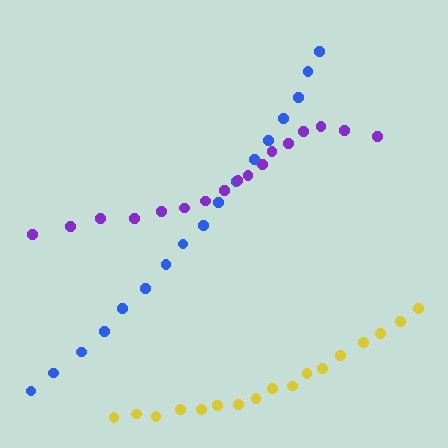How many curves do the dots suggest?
There are 3 distinct paths.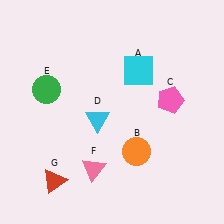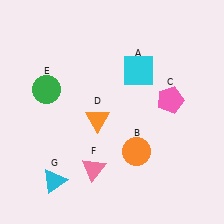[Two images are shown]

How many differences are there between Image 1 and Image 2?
There are 2 differences between the two images.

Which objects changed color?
D changed from cyan to orange. G changed from red to cyan.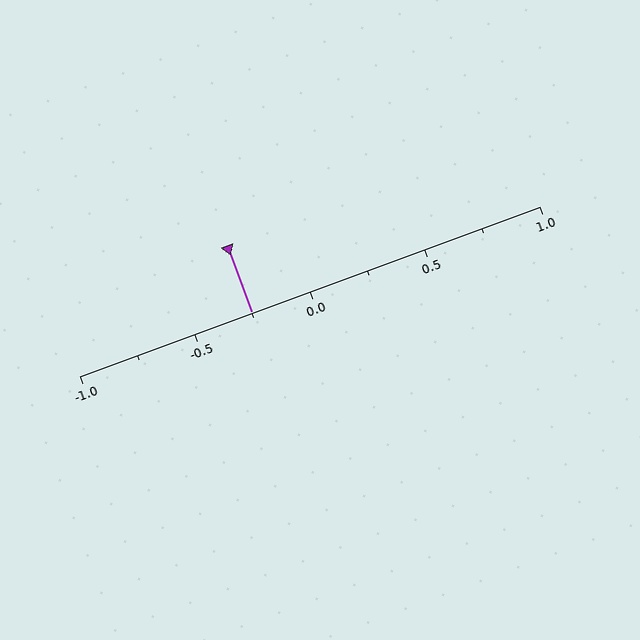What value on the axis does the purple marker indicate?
The marker indicates approximately -0.25.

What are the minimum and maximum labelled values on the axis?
The axis runs from -1.0 to 1.0.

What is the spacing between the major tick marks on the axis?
The major ticks are spaced 0.5 apart.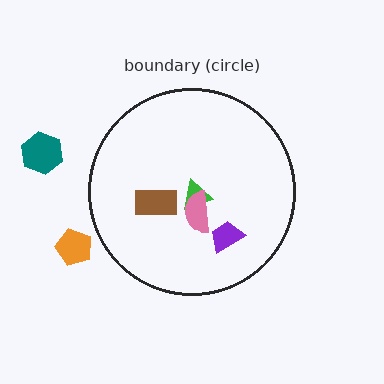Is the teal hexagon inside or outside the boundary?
Outside.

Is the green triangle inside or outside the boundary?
Inside.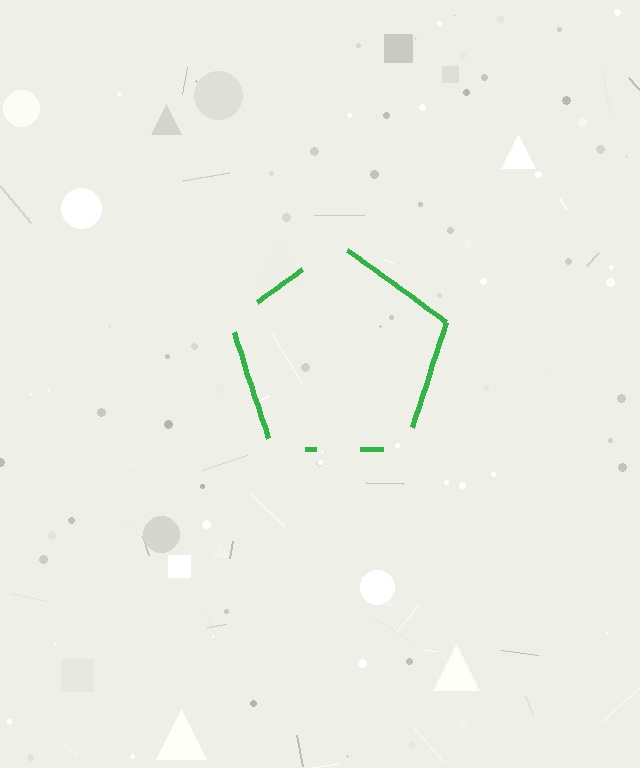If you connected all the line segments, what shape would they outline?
They would outline a pentagon.